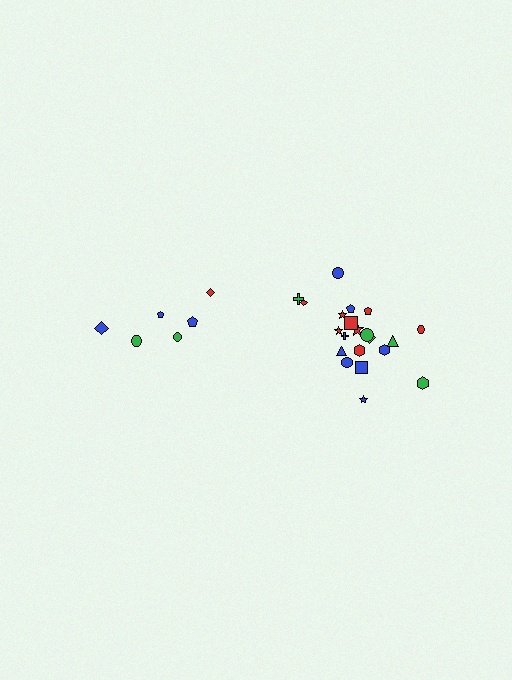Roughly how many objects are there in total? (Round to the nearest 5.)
Roughly 30 objects in total.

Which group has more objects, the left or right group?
The right group.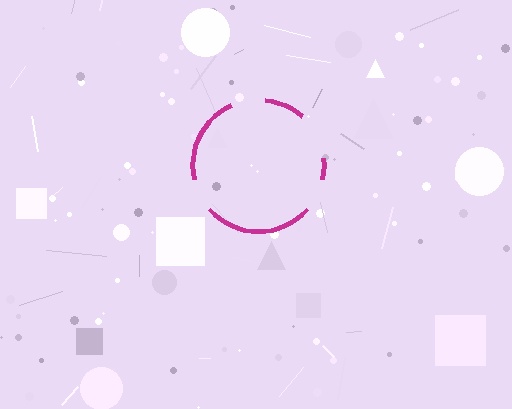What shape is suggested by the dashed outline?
The dashed outline suggests a circle.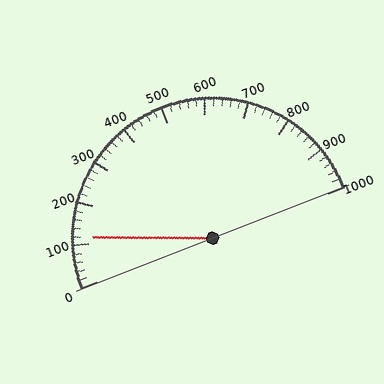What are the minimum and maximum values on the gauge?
The gauge ranges from 0 to 1000.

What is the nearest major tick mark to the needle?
The nearest major tick mark is 100.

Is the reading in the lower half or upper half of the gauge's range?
The reading is in the lower half of the range (0 to 1000).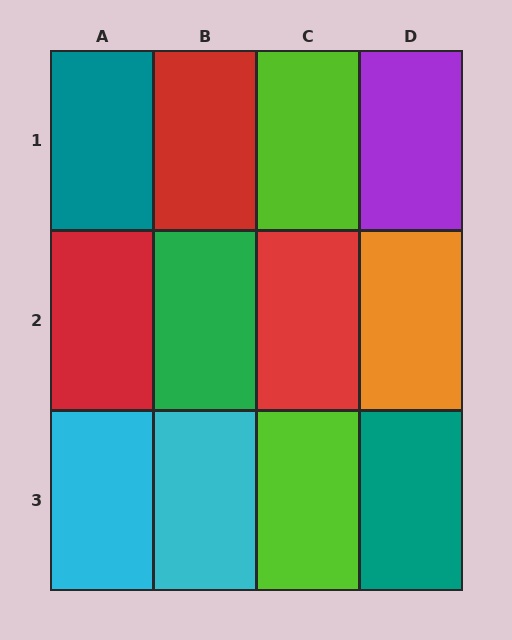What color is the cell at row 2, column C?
Red.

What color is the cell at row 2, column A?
Red.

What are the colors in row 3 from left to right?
Cyan, cyan, lime, teal.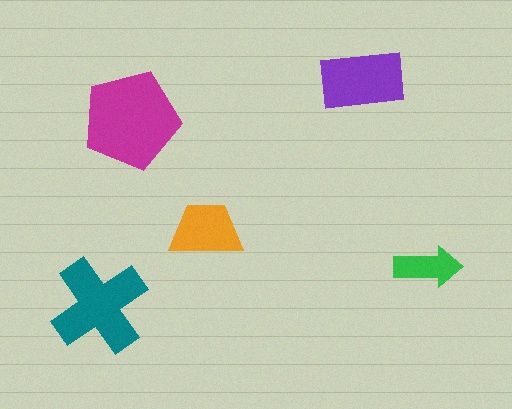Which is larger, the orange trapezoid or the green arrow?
The orange trapezoid.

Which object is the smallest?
The green arrow.